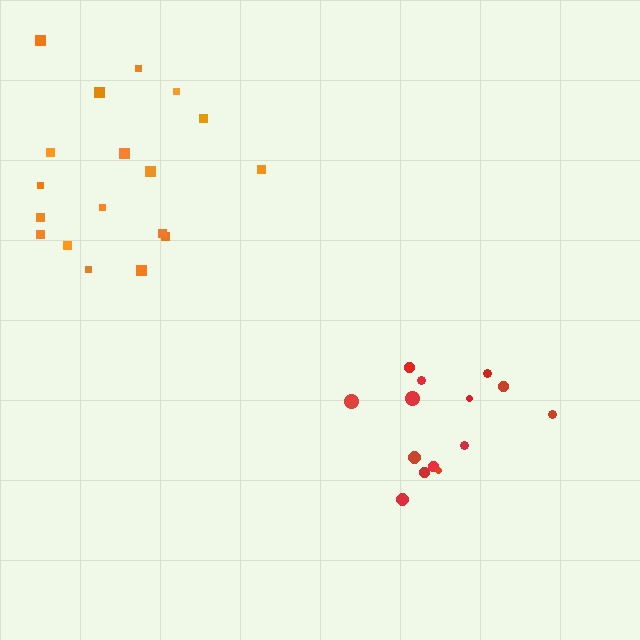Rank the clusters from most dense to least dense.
red, orange.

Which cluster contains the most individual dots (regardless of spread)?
Orange (18).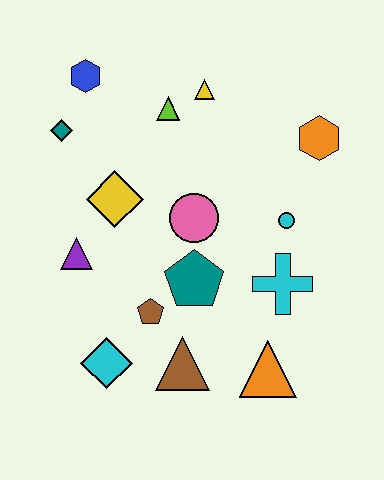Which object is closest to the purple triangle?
The yellow diamond is closest to the purple triangle.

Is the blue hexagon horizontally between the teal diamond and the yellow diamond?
Yes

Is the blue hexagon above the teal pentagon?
Yes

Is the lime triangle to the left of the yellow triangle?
Yes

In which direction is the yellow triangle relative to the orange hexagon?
The yellow triangle is to the left of the orange hexagon.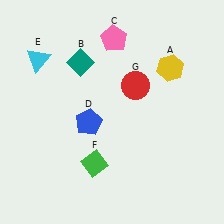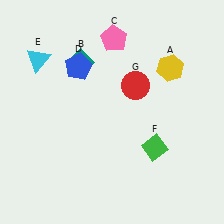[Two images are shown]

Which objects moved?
The objects that moved are: the blue pentagon (D), the green diamond (F).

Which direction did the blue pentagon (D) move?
The blue pentagon (D) moved up.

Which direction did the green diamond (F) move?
The green diamond (F) moved right.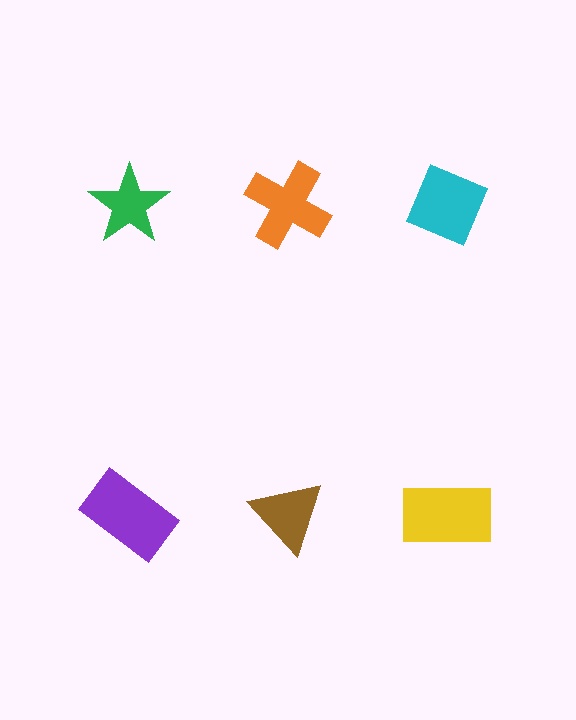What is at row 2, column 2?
A brown triangle.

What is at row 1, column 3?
A cyan diamond.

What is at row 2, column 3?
A yellow rectangle.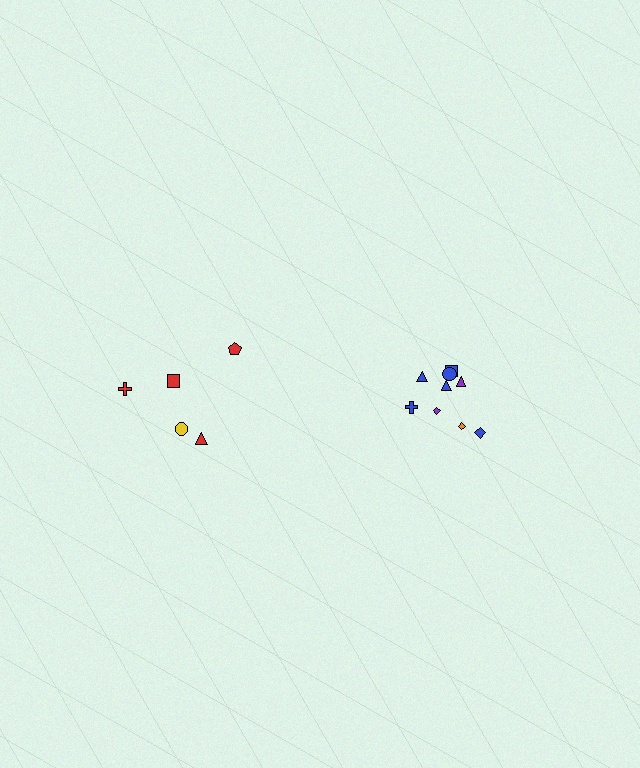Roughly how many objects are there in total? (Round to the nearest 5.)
Roughly 15 objects in total.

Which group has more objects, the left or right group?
The right group.